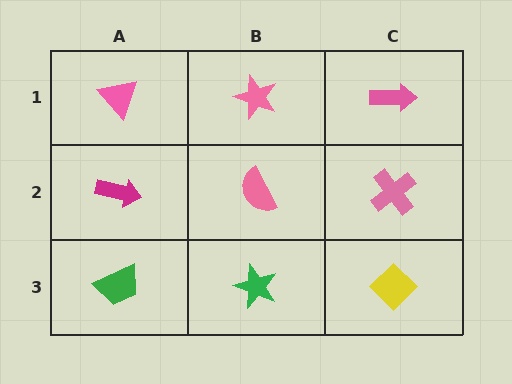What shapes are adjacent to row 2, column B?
A pink star (row 1, column B), a green star (row 3, column B), a magenta arrow (row 2, column A), a pink cross (row 2, column C).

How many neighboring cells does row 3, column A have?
2.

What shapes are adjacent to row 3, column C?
A pink cross (row 2, column C), a green star (row 3, column B).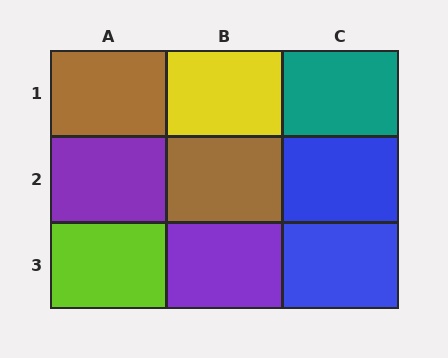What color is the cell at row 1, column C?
Teal.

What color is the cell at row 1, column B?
Yellow.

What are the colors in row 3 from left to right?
Lime, purple, blue.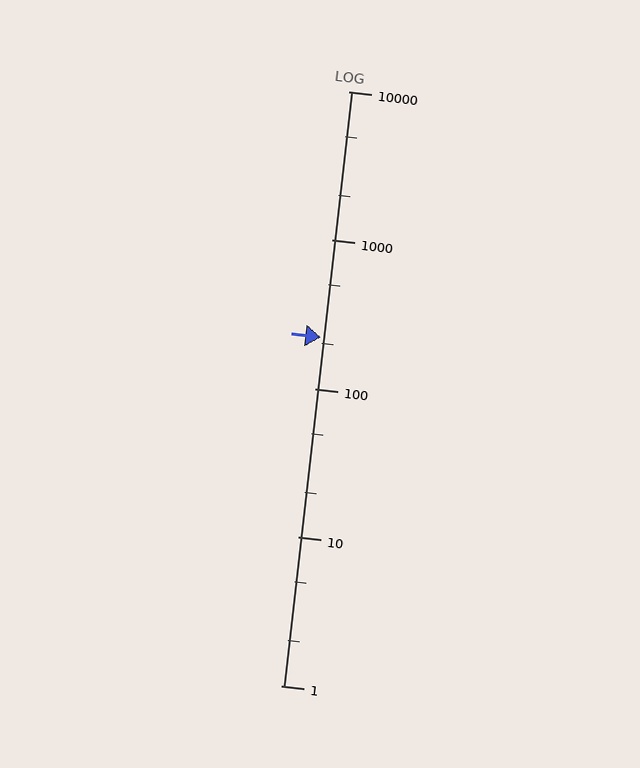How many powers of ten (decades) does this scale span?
The scale spans 4 decades, from 1 to 10000.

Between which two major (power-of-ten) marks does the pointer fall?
The pointer is between 100 and 1000.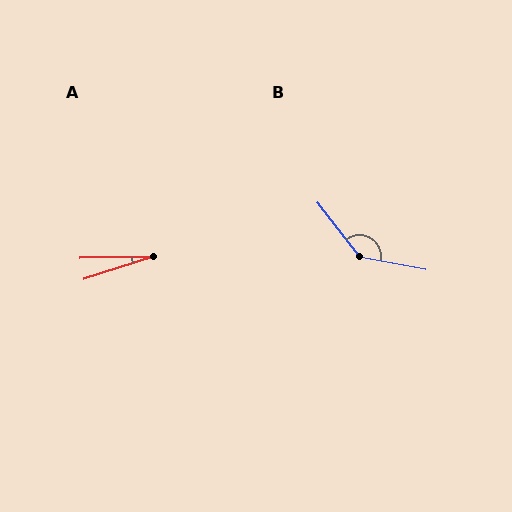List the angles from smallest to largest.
A (17°), B (139°).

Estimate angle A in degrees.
Approximately 17 degrees.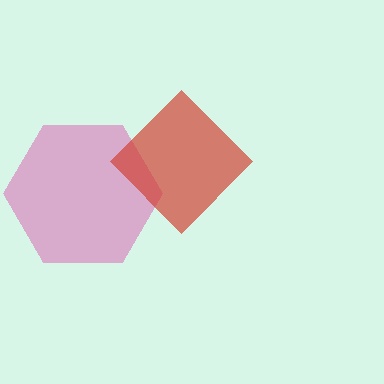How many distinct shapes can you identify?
There are 2 distinct shapes: a pink hexagon, a red diamond.